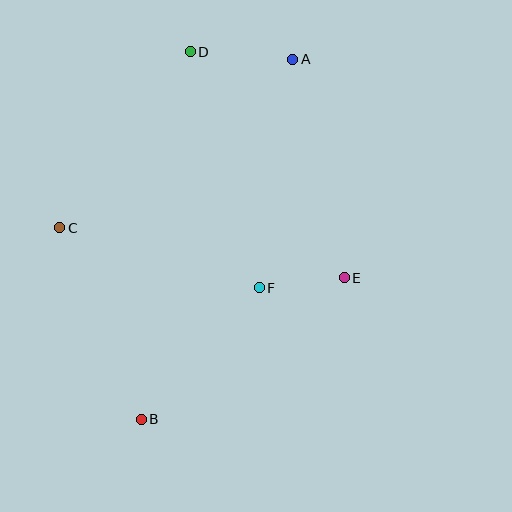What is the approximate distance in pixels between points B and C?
The distance between B and C is approximately 208 pixels.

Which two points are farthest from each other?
Points A and B are farthest from each other.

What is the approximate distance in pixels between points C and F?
The distance between C and F is approximately 208 pixels.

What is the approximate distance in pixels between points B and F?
The distance between B and F is approximately 177 pixels.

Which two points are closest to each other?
Points E and F are closest to each other.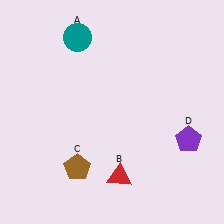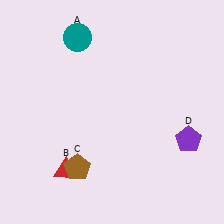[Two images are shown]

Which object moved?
The red triangle (B) moved left.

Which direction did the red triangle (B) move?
The red triangle (B) moved left.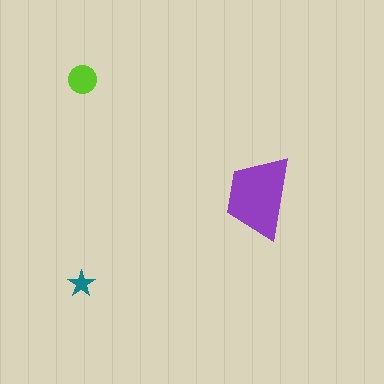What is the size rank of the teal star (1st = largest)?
3rd.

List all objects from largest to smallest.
The purple trapezoid, the lime circle, the teal star.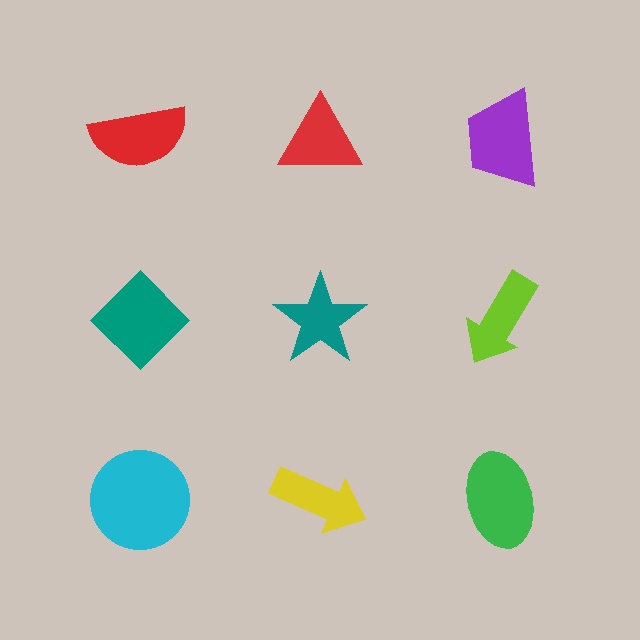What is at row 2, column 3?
A lime arrow.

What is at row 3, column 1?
A cyan circle.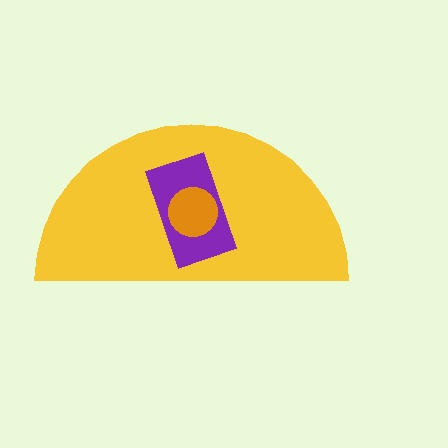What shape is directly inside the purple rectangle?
The orange circle.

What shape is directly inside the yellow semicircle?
The purple rectangle.